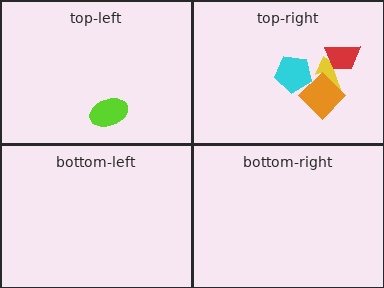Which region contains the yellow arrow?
The top-right region.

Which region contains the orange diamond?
The top-right region.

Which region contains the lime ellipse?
The top-left region.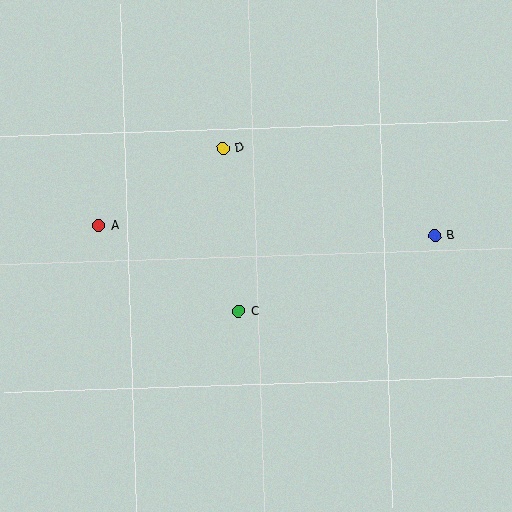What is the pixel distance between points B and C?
The distance between B and C is 210 pixels.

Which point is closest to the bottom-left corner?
Point A is closest to the bottom-left corner.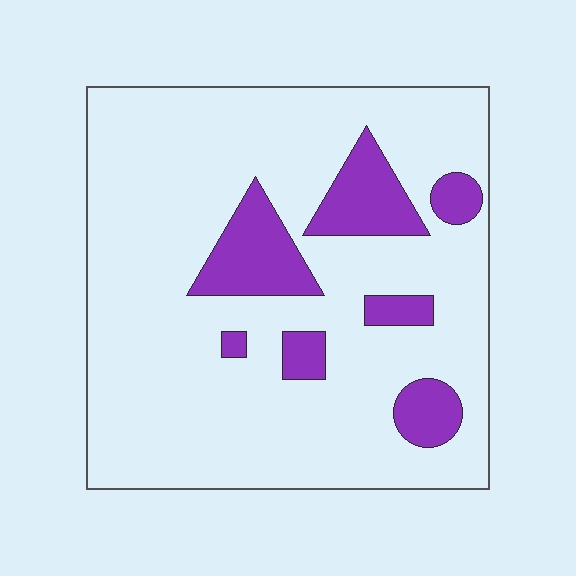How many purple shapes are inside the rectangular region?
7.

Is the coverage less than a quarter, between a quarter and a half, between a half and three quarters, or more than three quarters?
Less than a quarter.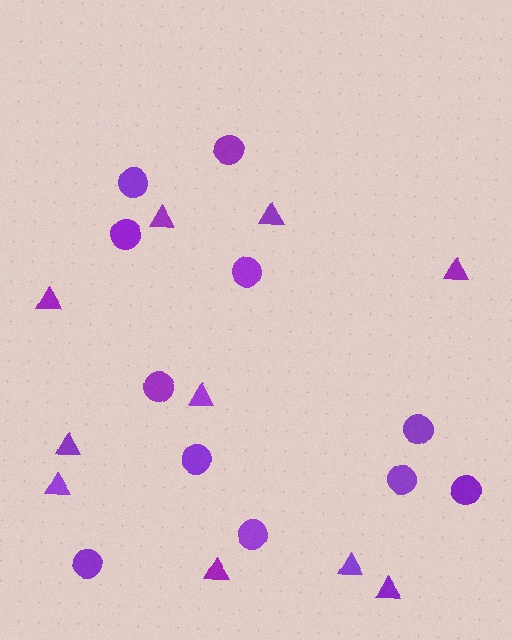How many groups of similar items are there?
There are 2 groups: one group of triangles (10) and one group of circles (11).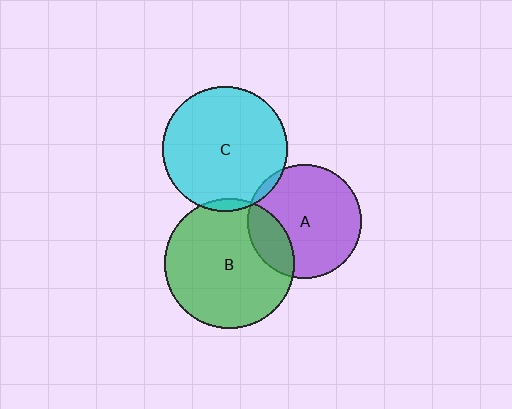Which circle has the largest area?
Circle B (green).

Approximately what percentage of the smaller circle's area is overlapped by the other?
Approximately 5%.